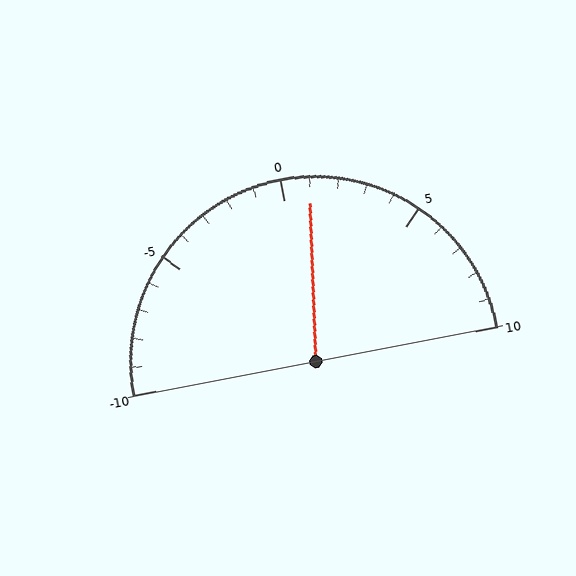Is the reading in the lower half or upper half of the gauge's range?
The reading is in the upper half of the range (-10 to 10).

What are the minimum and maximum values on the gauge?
The gauge ranges from -10 to 10.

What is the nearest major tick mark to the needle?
The nearest major tick mark is 0.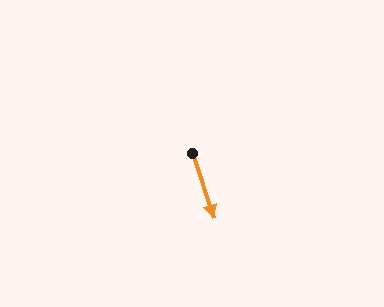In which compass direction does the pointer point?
South.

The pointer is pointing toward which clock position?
Roughly 5 o'clock.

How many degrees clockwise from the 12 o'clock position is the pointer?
Approximately 161 degrees.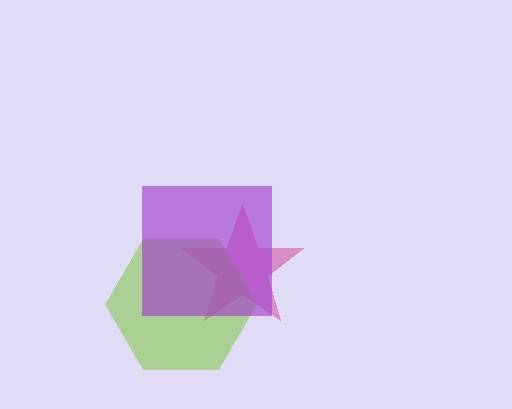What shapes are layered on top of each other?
The layered shapes are: a magenta star, a lime hexagon, a purple square.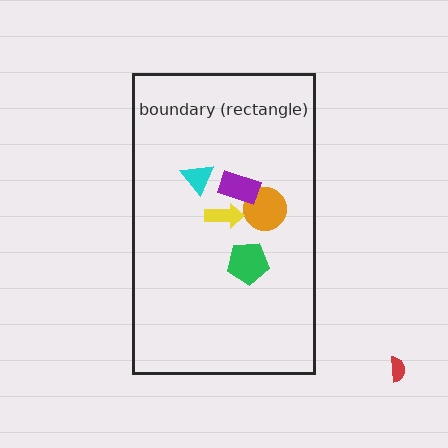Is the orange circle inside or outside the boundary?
Inside.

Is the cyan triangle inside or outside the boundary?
Inside.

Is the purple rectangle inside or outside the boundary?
Inside.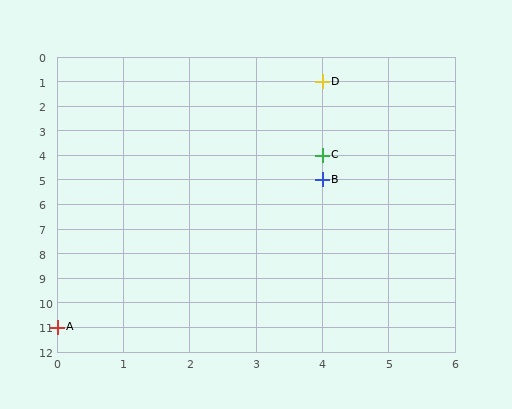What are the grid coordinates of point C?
Point C is at grid coordinates (4, 4).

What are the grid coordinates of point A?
Point A is at grid coordinates (0, 11).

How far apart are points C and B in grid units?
Points C and B are 1 row apart.